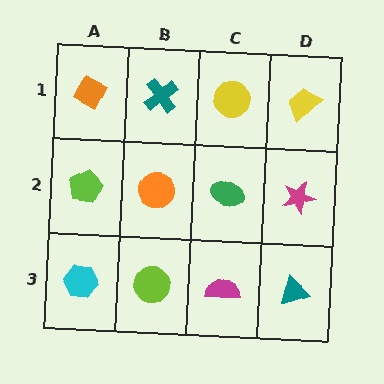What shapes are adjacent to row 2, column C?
A yellow circle (row 1, column C), a magenta semicircle (row 3, column C), an orange circle (row 2, column B), a magenta star (row 2, column D).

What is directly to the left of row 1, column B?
An orange diamond.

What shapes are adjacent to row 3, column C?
A green ellipse (row 2, column C), a lime circle (row 3, column B), a teal triangle (row 3, column D).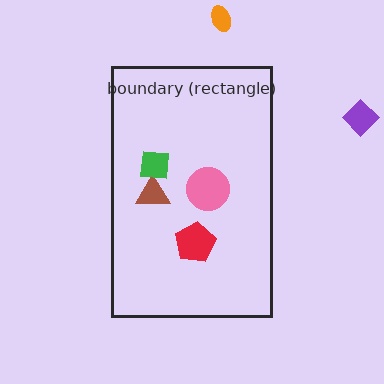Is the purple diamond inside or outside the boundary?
Outside.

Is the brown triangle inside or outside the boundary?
Inside.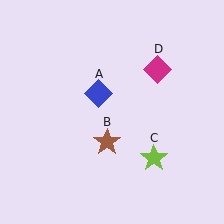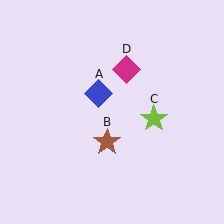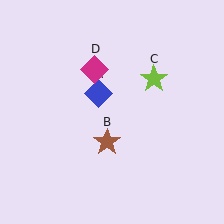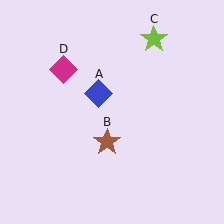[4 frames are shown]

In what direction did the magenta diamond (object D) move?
The magenta diamond (object D) moved left.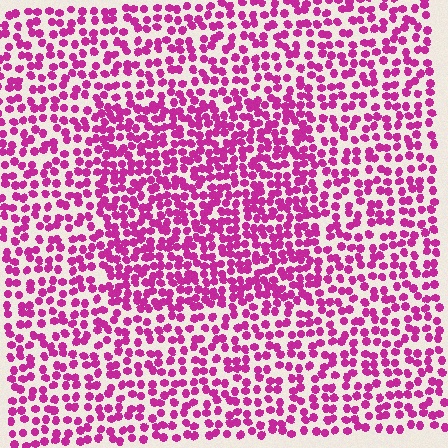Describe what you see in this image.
The image contains small magenta elements arranged at two different densities. A rectangle-shaped region is visible where the elements are more densely packed than the surrounding area.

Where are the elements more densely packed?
The elements are more densely packed inside the rectangle boundary.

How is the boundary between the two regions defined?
The boundary is defined by a change in element density (approximately 1.5x ratio). All elements are the same color, size, and shape.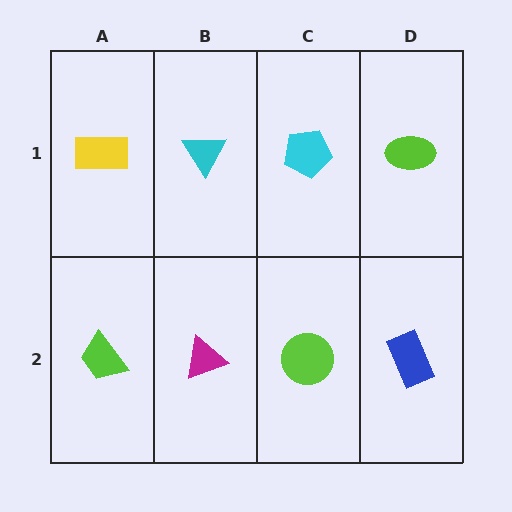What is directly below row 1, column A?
A lime trapezoid.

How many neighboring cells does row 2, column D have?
2.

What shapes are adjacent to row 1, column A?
A lime trapezoid (row 2, column A), a cyan triangle (row 1, column B).